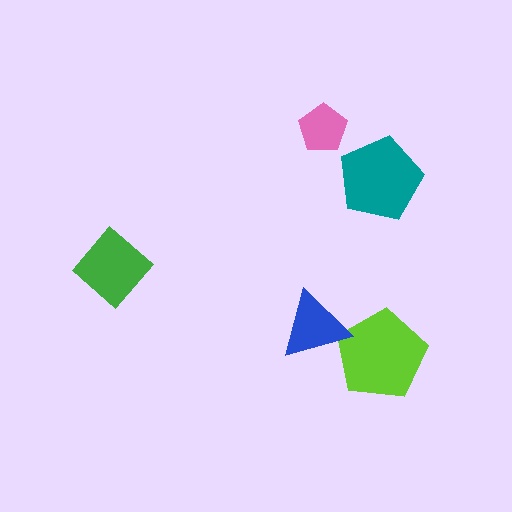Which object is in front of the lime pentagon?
The blue triangle is in front of the lime pentagon.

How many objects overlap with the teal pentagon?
0 objects overlap with the teal pentagon.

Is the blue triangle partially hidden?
No, no other shape covers it.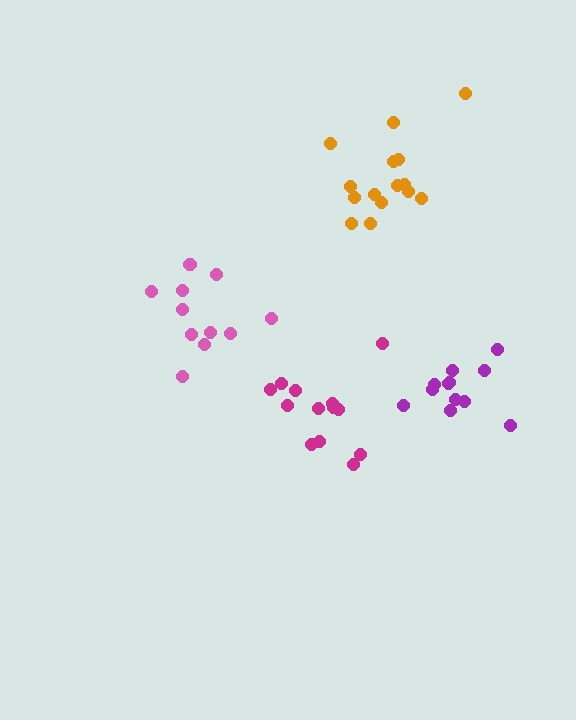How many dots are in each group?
Group 1: 11 dots, Group 2: 13 dots, Group 3: 12 dots, Group 4: 15 dots (51 total).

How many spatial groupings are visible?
There are 4 spatial groupings.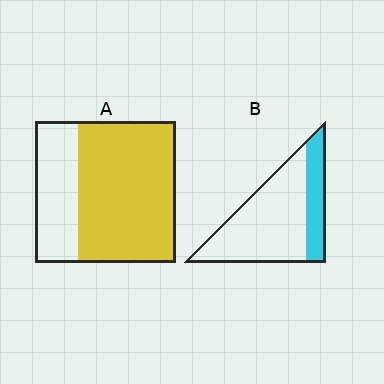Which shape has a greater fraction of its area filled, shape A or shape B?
Shape A.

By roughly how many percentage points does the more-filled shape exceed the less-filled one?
By roughly 45 percentage points (A over B).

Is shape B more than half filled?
No.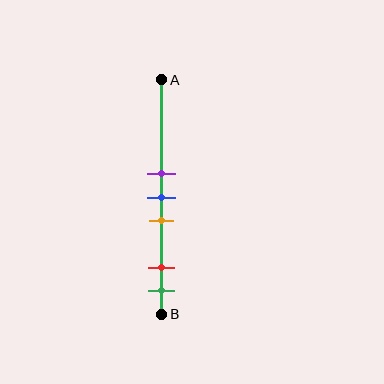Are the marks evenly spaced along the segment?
No, the marks are not evenly spaced.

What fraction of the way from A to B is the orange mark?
The orange mark is approximately 60% (0.6) of the way from A to B.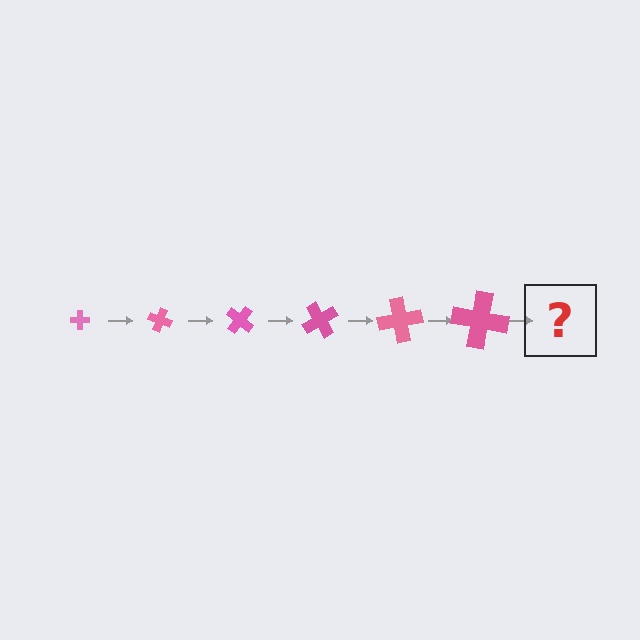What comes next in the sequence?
The next element should be a cross, larger than the previous one and rotated 120 degrees from the start.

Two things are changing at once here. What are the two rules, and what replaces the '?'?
The two rules are that the cross grows larger each step and it rotates 20 degrees each step. The '?' should be a cross, larger than the previous one and rotated 120 degrees from the start.